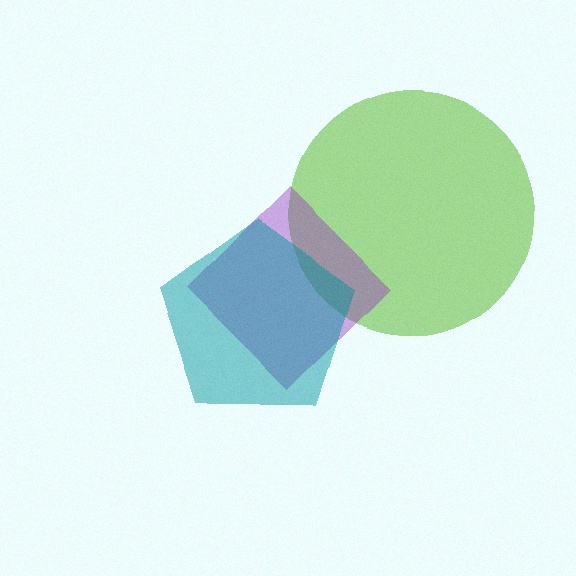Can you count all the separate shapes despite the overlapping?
Yes, there are 3 separate shapes.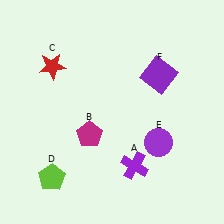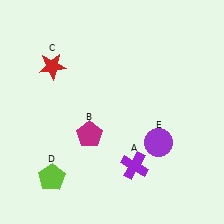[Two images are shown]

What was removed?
The purple square (F) was removed in Image 2.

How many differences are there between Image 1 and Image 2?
There is 1 difference between the two images.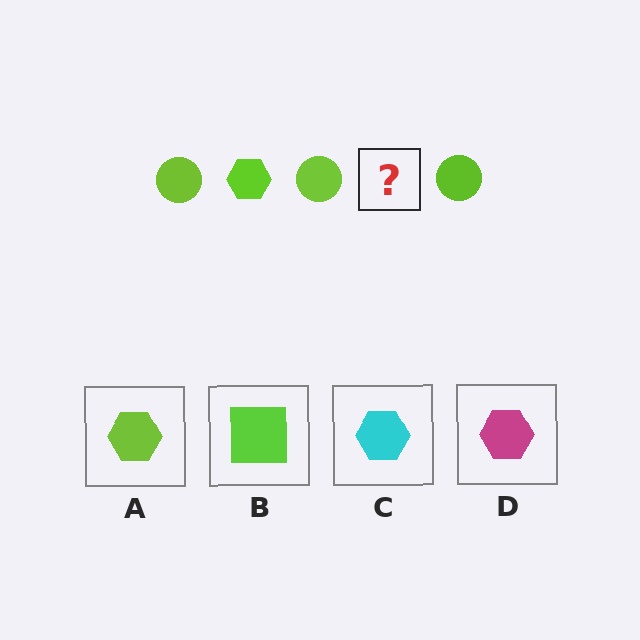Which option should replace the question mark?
Option A.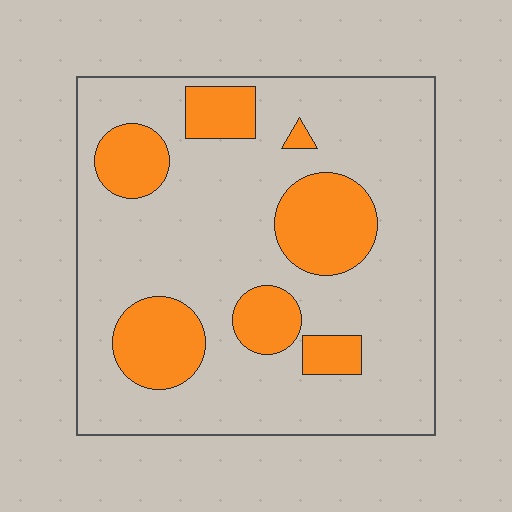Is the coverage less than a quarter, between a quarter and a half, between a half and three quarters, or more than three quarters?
Less than a quarter.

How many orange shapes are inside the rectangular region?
7.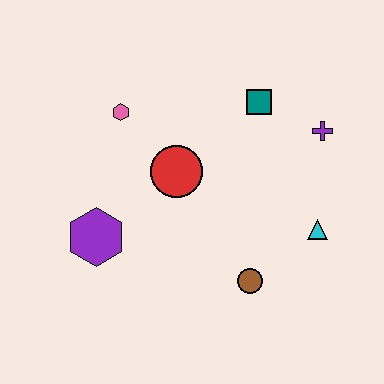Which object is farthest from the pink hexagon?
The cyan triangle is farthest from the pink hexagon.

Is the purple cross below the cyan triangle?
No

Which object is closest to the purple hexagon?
The red circle is closest to the purple hexagon.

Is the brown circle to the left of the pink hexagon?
No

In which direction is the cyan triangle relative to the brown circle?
The cyan triangle is to the right of the brown circle.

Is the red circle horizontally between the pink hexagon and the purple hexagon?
No